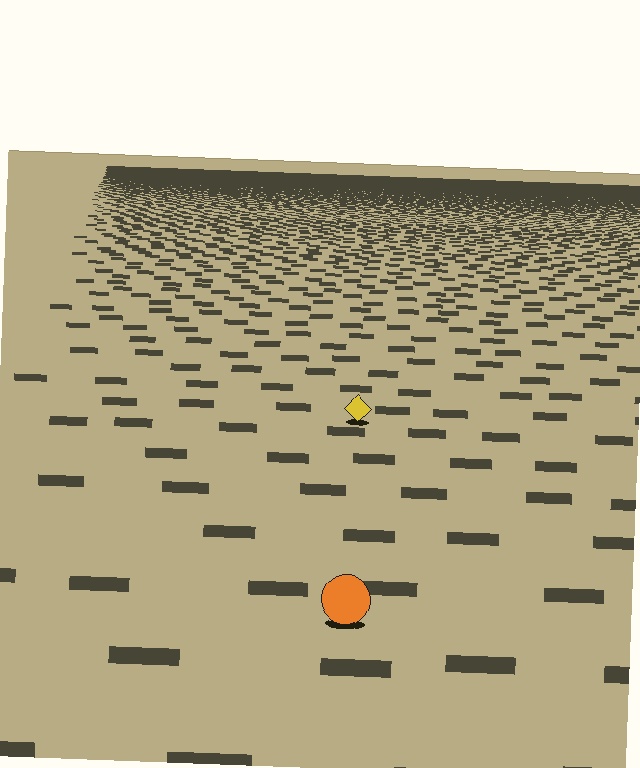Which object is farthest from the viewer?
The yellow diamond is farthest from the viewer. It appears smaller and the ground texture around it is denser.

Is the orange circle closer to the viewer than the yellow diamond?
Yes. The orange circle is closer — you can tell from the texture gradient: the ground texture is coarser near it.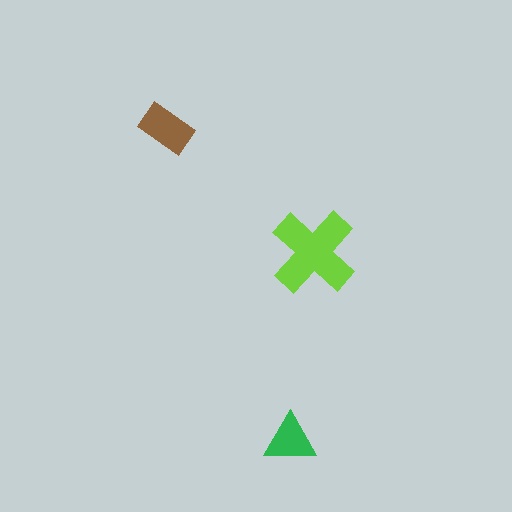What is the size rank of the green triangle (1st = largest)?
3rd.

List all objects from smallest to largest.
The green triangle, the brown rectangle, the lime cross.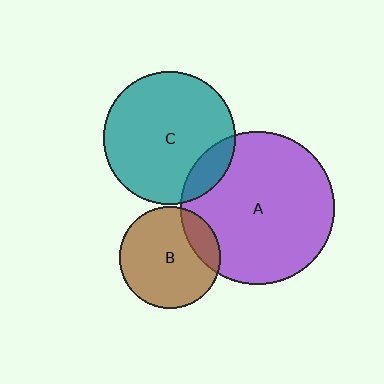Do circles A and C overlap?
Yes.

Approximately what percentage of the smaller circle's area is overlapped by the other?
Approximately 15%.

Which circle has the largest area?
Circle A (purple).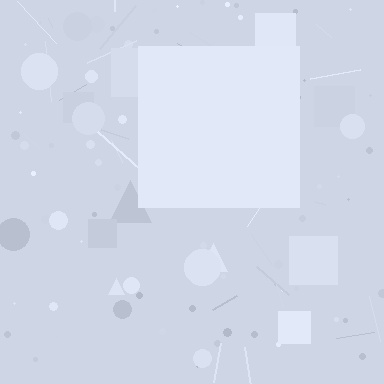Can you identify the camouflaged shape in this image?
The camouflaged shape is a square.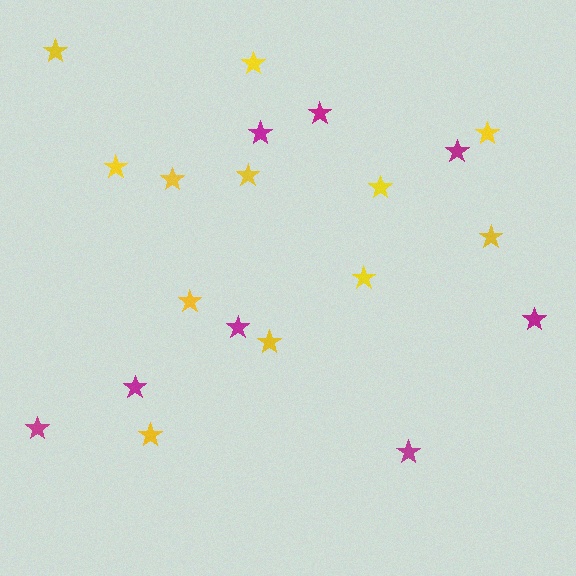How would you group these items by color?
There are 2 groups: one group of magenta stars (8) and one group of yellow stars (12).